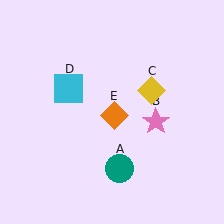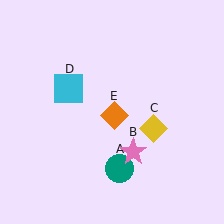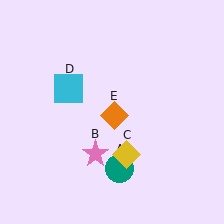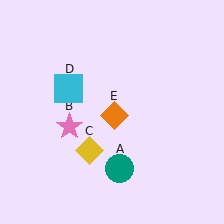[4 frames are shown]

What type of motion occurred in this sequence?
The pink star (object B), yellow diamond (object C) rotated clockwise around the center of the scene.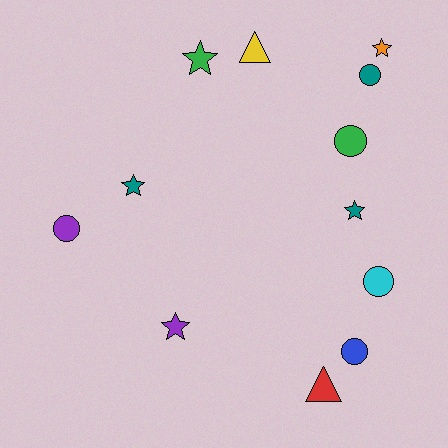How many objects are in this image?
There are 12 objects.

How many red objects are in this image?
There is 1 red object.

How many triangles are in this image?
There are 2 triangles.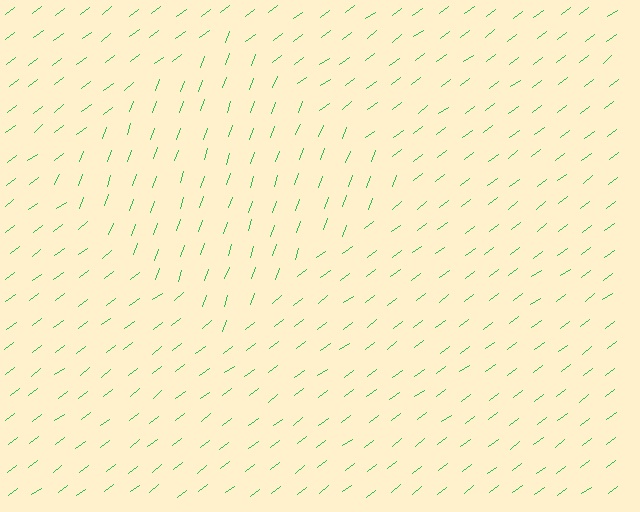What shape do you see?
I see a diamond.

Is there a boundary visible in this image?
Yes, there is a texture boundary formed by a change in line orientation.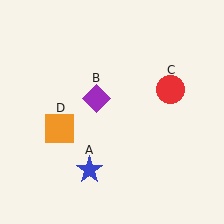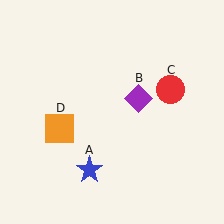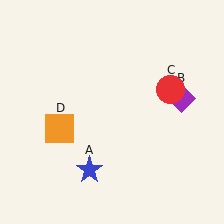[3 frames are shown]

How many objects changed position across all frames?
1 object changed position: purple diamond (object B).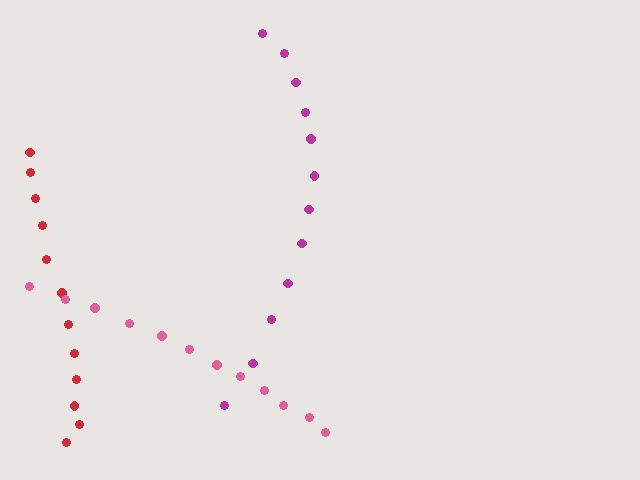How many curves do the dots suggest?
There are 3 distinct paths.